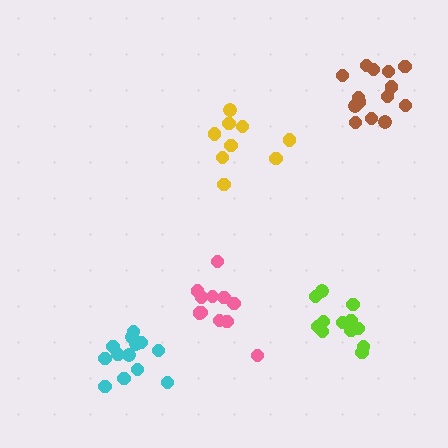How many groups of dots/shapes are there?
There are 5 groups.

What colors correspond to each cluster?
The clusters are colored: yellow, brown, cyan, pink, lime.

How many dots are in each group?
Group 1: 9 dots, Group 2: 14 dots, Group 3: 13 dots, Group 4: 11 dots, Group 5: 12 dots (59 total).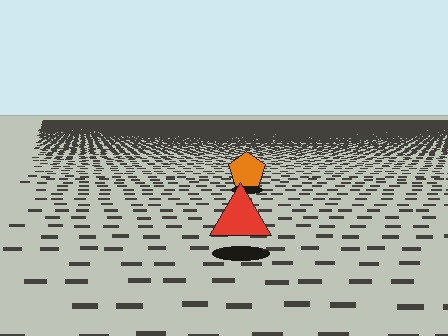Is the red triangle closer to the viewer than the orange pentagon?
Yes. The red triangle is closer — you can tell from the texture gradient: the ground texture is coarser near it.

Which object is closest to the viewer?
The red triangle is closest. The texture marks near it are larger and more spread out.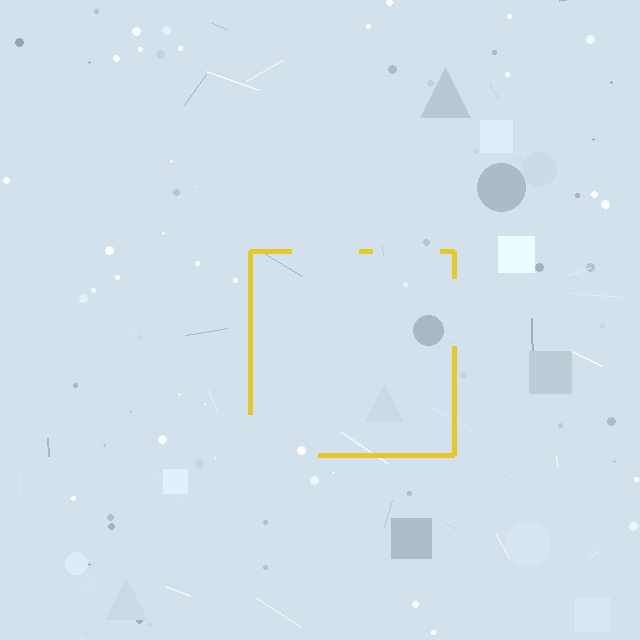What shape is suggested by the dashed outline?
The dashed outline suggests a square.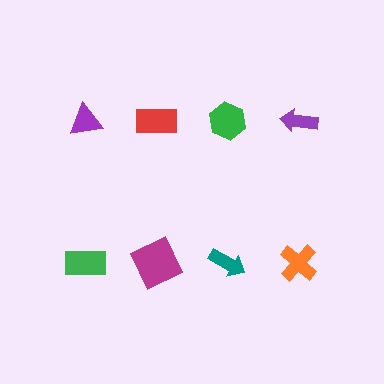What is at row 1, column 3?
A green hexagon.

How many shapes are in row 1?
4 shapes.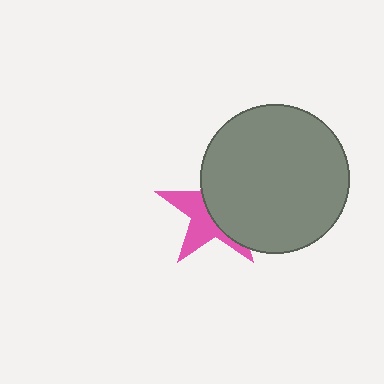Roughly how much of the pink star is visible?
A small part of it is visible (roughly 43%).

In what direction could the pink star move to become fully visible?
The pink star could move left. That would shift it out from behind the gray circle entirely.